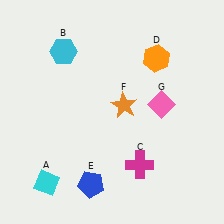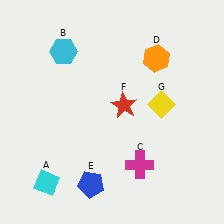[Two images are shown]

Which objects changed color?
F changed from orange to red. G changed from pink to yellow.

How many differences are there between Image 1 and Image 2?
There are 2 differences between the two images.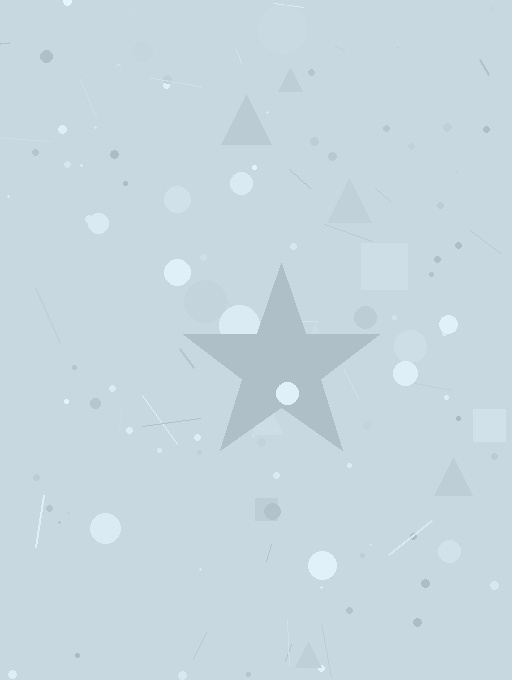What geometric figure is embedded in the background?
A star is embedded in the background.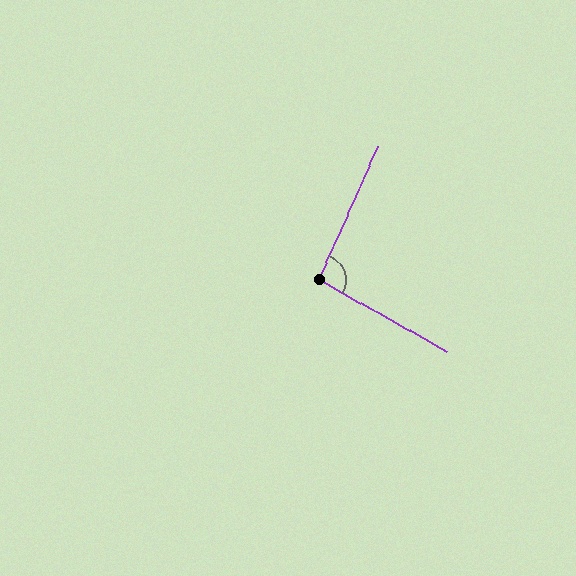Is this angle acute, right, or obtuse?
It is obtuse.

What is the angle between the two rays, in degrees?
Approximately 95 degrees.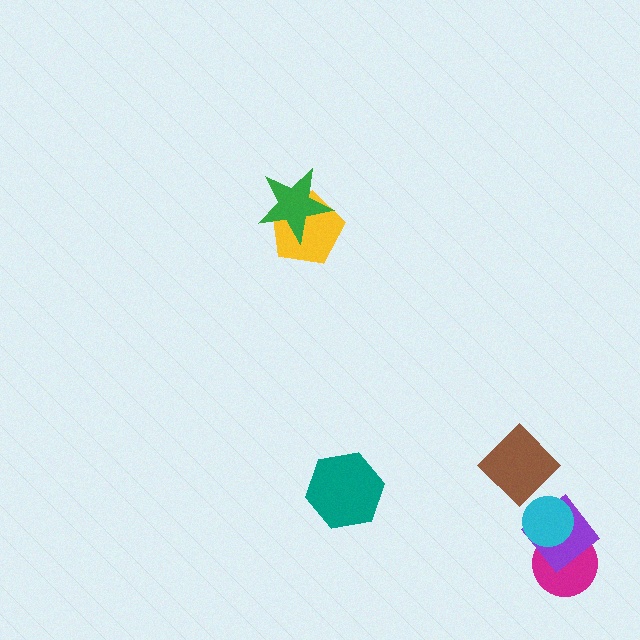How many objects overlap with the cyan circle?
2 objects overlap with the cyan circle.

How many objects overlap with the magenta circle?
2 objects overlap with the magenta circle.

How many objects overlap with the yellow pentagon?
1 object overlaps with the yellow pentagon.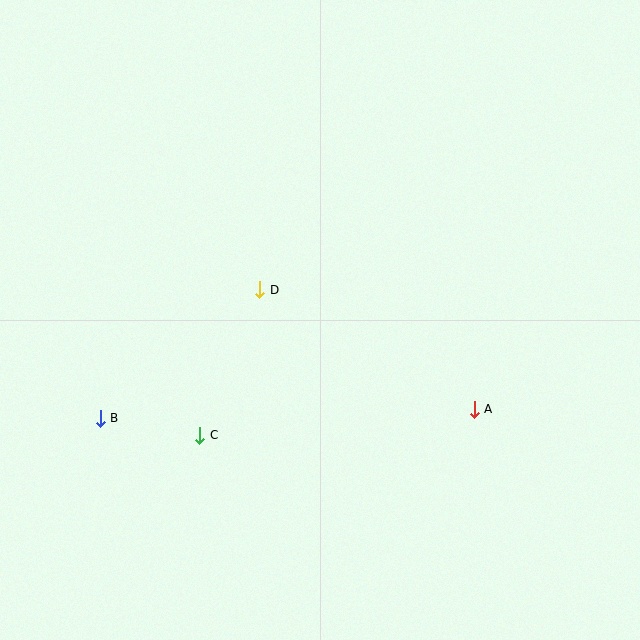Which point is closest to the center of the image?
Point D at (260, 290) is closest to the center.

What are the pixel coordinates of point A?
Point A is at (474, 409).